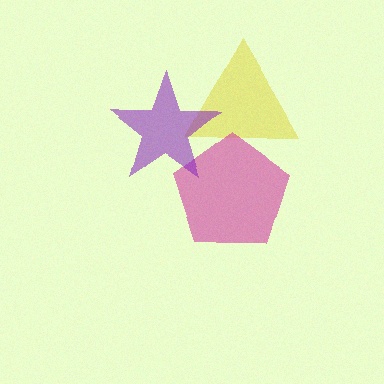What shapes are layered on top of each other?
The layered shapes are: a yellow triangle, a magenta pentagon, a purple star.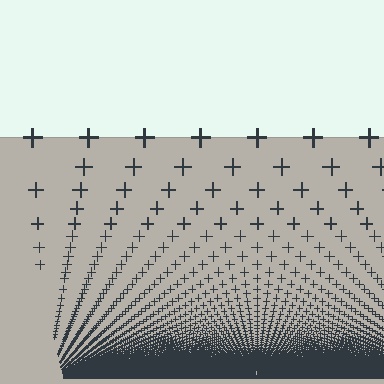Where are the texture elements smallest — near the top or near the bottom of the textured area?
Near the bottom.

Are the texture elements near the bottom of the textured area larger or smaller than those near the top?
Smaller. The gradient is inverted — elements near the bottom are smaller and denser.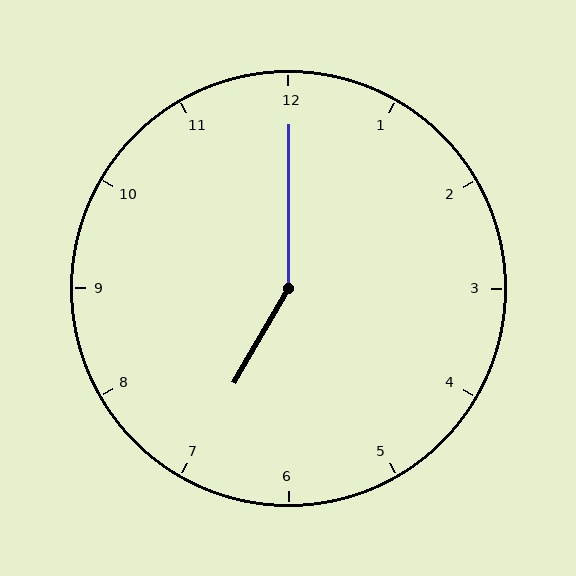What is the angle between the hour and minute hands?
Approximately 150 degrees.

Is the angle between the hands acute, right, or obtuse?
It is obtuse.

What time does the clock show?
7:00.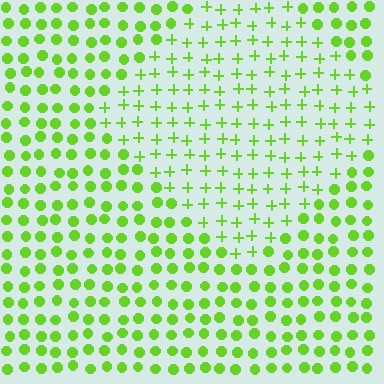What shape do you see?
I see a diamond.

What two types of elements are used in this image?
The image uses plus signs inside the diamond region and circles outside it.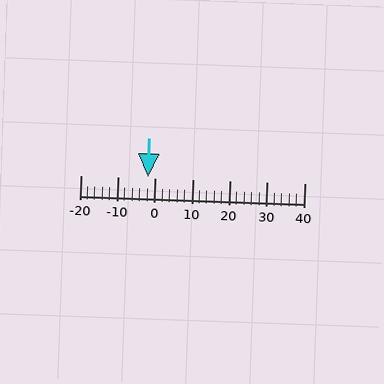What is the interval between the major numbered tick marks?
The major tick marks are spaced 10 units apart.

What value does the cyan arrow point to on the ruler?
The cyan arrow points to approximately -2.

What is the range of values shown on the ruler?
The ruler shows values from -20 to 40.